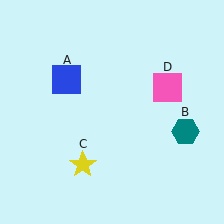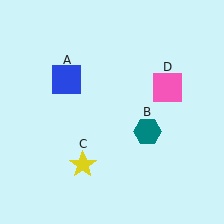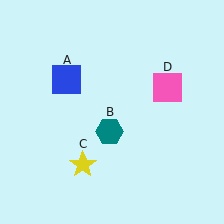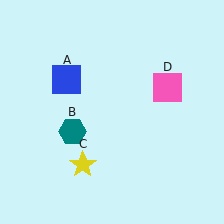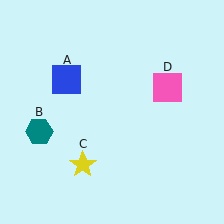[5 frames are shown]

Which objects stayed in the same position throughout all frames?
Blue square (object A) and yellow star (object C) and pink square (object D) remained stationary.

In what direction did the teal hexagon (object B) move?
The teal hexagon (object B) moved left.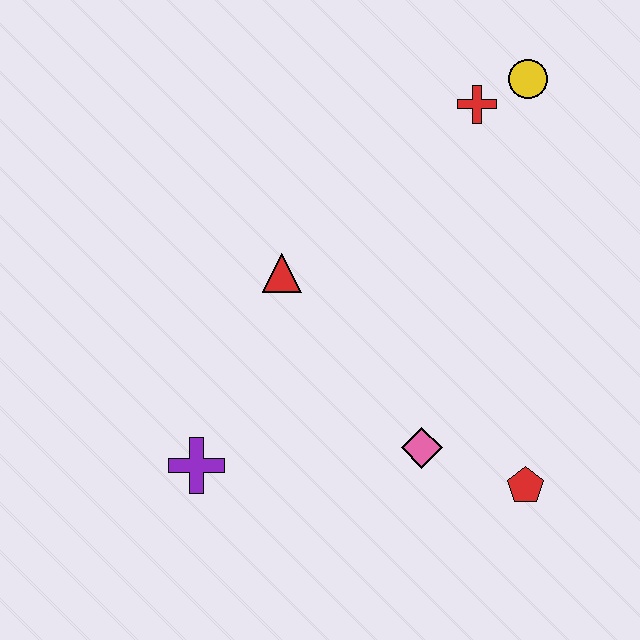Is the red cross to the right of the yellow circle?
No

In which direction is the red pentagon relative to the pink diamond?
The red pentagon is to the right of the pink diamond.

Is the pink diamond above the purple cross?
Yes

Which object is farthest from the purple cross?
The yellow circle is farthest from the purple cross.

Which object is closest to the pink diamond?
The red pentagon is closest to the pink diamond.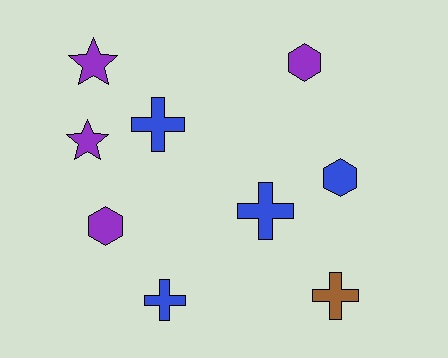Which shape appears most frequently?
Cross, with 4 objects.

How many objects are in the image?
There are 9 objects.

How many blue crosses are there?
There are 3 blue crosses.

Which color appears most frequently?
Purple, with 4 objects.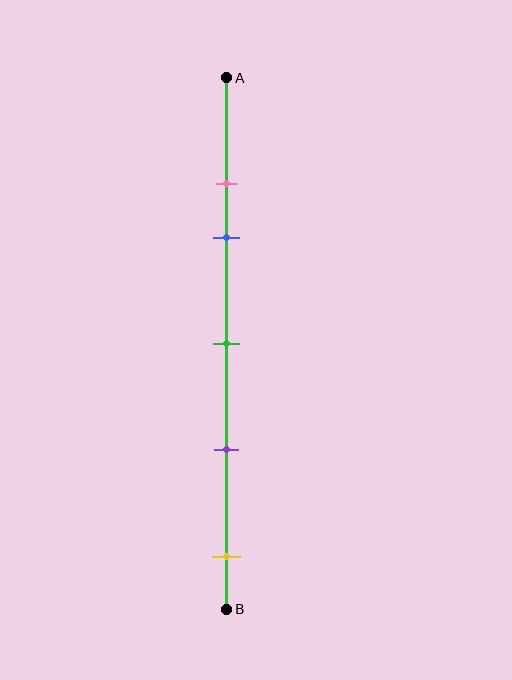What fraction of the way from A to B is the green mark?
The green mark is approximately 50% (0.5) of the way from A to B.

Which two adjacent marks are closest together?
The pink and blue marks are the closest adjacent pair.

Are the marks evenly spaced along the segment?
No, the marks are not evenly spaced.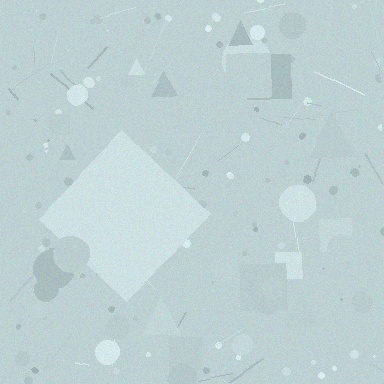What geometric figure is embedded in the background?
A diamond is embedded in the background.